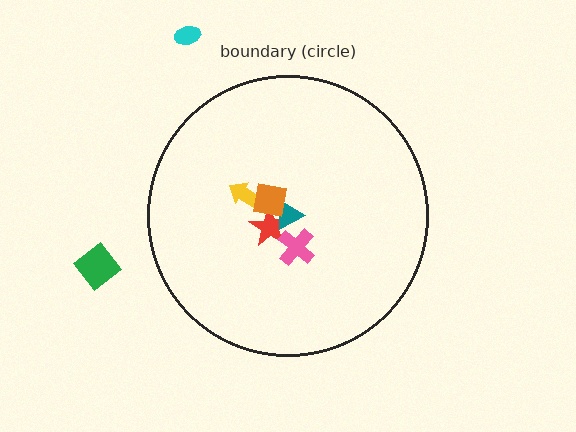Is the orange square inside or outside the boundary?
Inside.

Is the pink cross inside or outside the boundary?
Inside.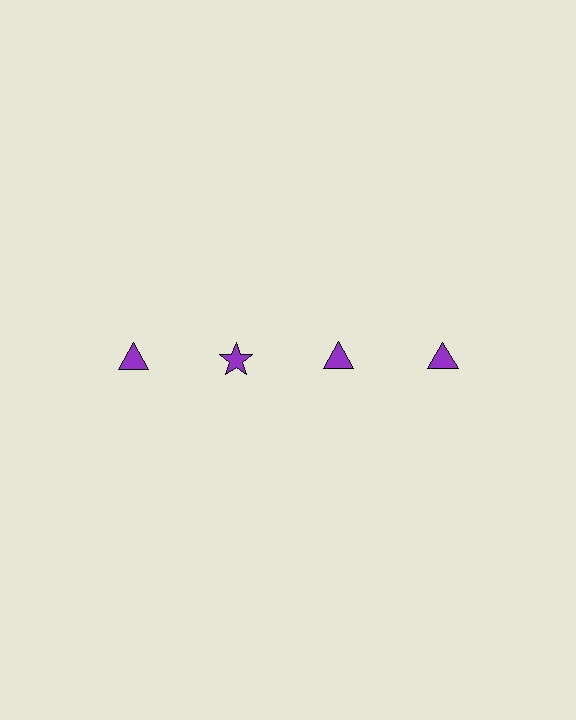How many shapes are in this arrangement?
There are 4 shapes arranged in a grid pattern.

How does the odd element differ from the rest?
It has a different shape: star instead of triangle.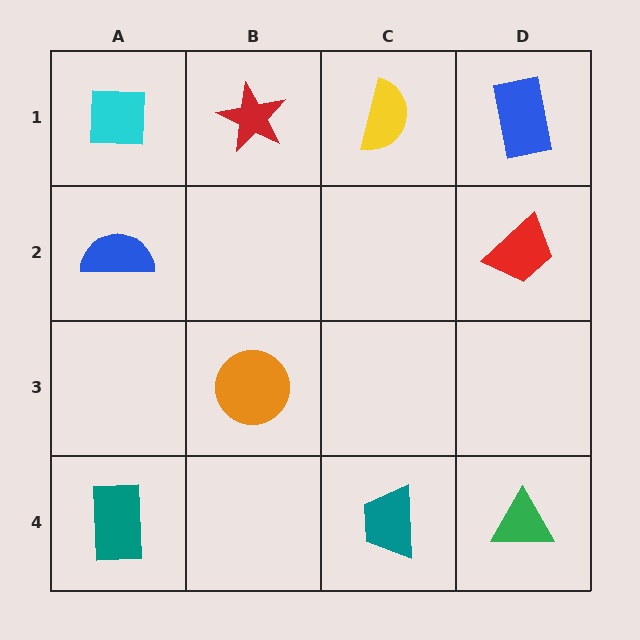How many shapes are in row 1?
4 shapes.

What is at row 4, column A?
A teal rectangle.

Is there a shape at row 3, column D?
No, that cell is empty.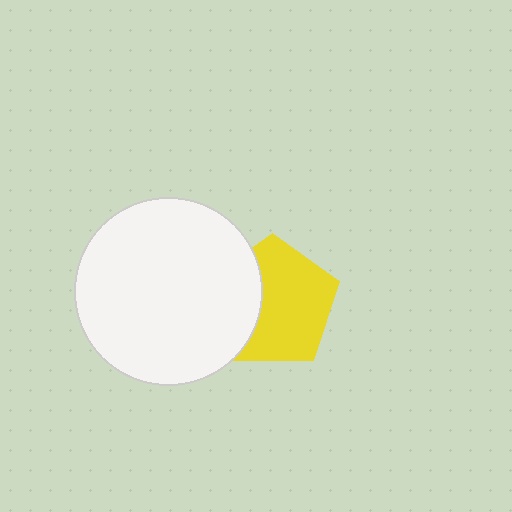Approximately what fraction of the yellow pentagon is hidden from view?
Roughly 33% of the yellow pentagon is hidden behind the white circle.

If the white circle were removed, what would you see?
You would see the complete yellow pentagon.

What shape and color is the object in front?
The object in front is a white circle.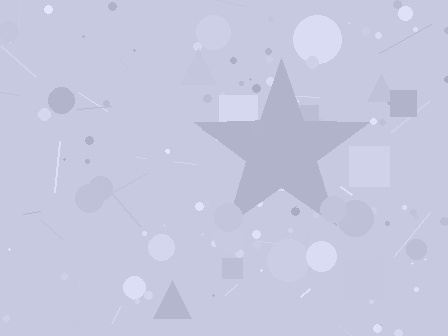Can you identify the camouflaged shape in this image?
The camouflaged shape is a star.